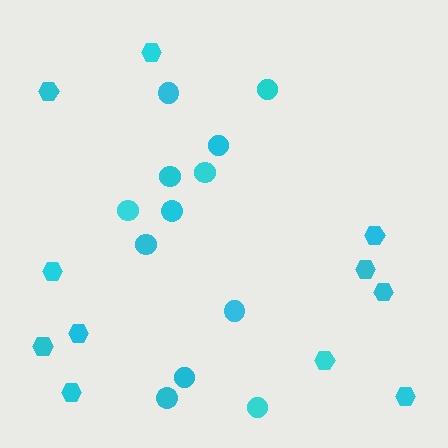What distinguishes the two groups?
There are 2 groups: one group of circles (12) and one group of hexagons (11).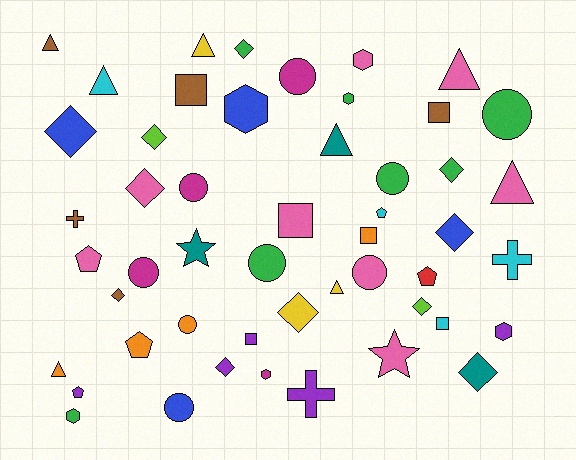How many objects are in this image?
There are 50 objects.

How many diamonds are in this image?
There are 11 diamonds.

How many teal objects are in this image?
There are 3 teal objects.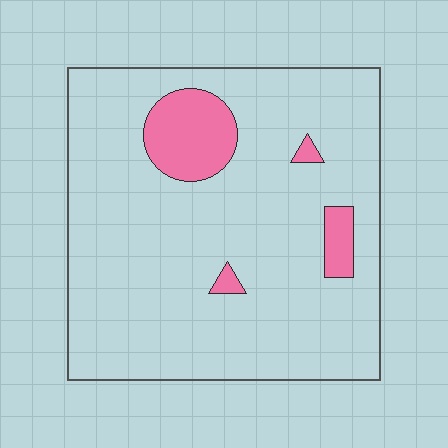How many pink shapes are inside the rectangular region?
4.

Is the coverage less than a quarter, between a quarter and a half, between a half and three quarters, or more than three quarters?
Less than a quarter.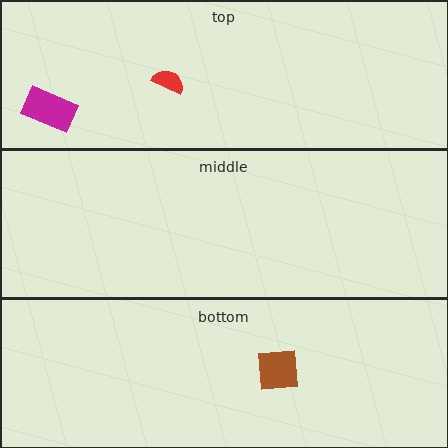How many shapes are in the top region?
2.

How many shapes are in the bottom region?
1.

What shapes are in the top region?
The red semicircle, the magenta rectangle.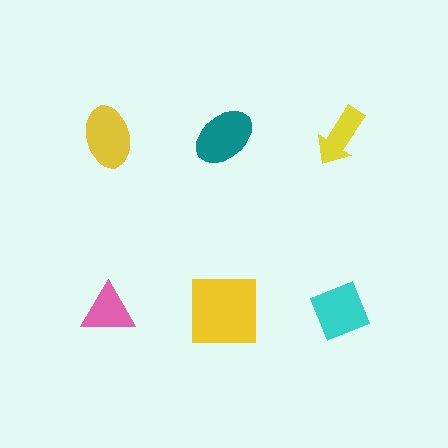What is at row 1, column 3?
A yellow arrow.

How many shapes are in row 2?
3 shapes.